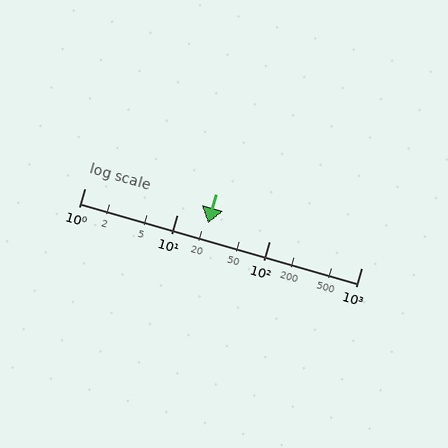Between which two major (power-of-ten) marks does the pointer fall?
The pointer is between 10 and 100.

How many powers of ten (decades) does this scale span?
The scale spans 3 decades, from 1 to 1000.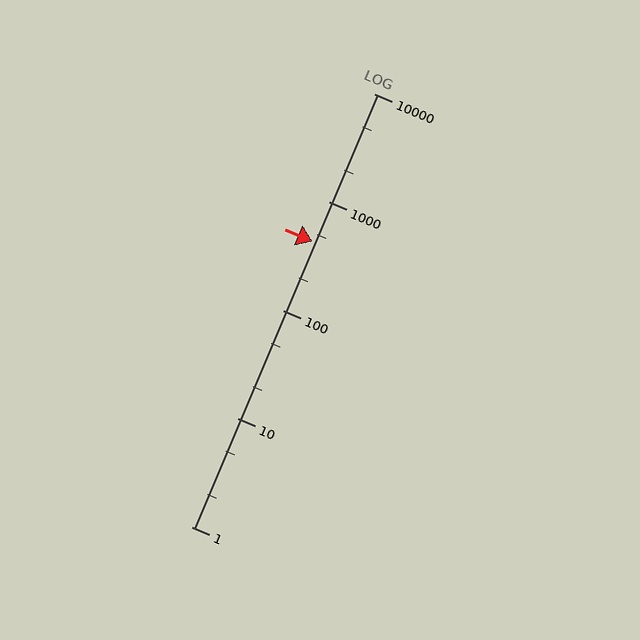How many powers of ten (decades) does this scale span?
The scale spans 4 decades, from 1 to 10000.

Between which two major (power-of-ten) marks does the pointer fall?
The pointer is between 100 and 1000.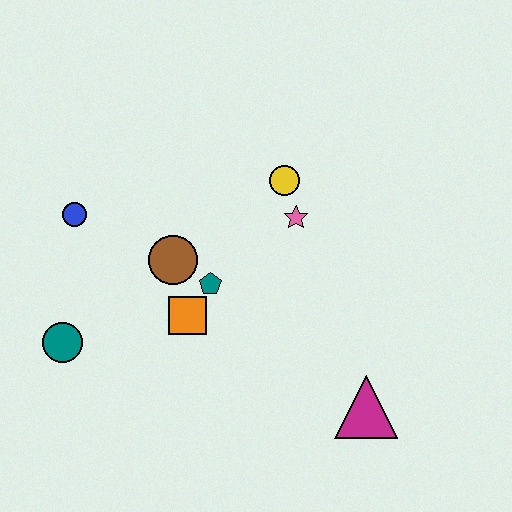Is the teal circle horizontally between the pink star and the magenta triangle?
No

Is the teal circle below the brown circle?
Yes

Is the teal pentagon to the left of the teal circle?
No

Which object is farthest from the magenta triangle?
The blue circle is farthest from the magenta triangle.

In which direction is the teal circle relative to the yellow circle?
The teal circle is to the left of the yellow circle.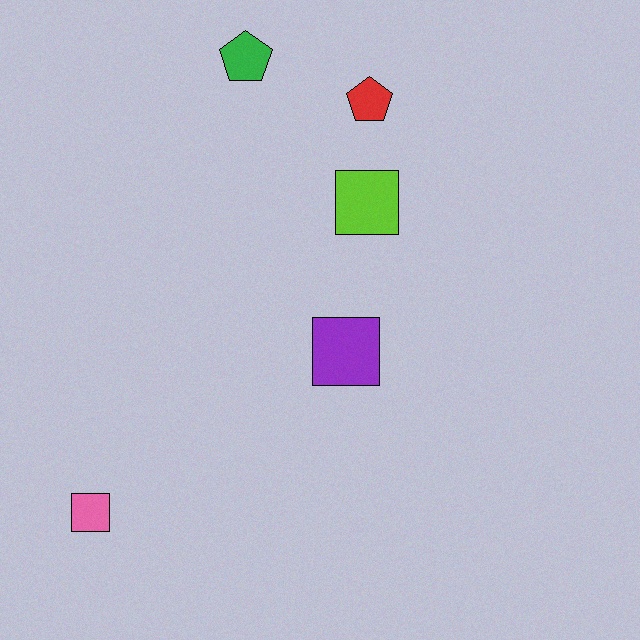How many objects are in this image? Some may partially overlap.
There are 5 objects.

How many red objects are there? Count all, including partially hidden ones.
There is 1 red object.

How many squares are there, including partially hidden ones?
There are 3 squares.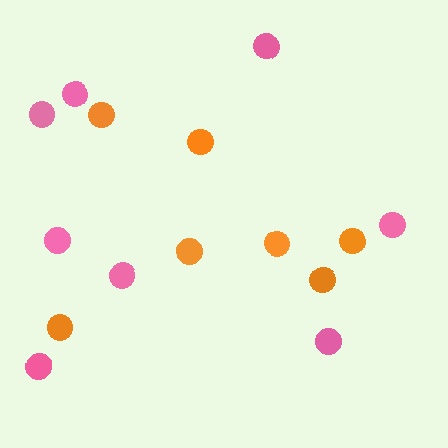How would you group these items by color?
There are 2 groups: one group of orange circles (7) and one group of pink circles (8).